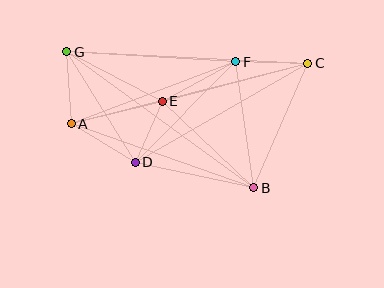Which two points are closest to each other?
Points D and E are closest to each other.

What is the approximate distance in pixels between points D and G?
The distance between D and G is approximately 130 pixels.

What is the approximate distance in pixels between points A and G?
The distance between A and G is approximately 72 pixels.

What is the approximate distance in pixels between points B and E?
The distance between B and E is approximately 126 pixels.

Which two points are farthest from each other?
Points A and C are farthest from each other.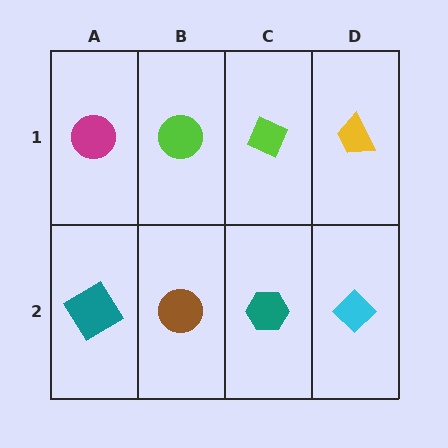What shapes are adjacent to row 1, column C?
A teal hexagon (row 2, column C), a lime circle (row 1, column B), a yellow trapezoid (row 1, column D).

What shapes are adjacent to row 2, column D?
A yellow trapezoid (row 1, column D), a teal hexagon (row 2, column C).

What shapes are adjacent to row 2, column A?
A magenta circle (row 1, column A), a brown circle (row 2, column B).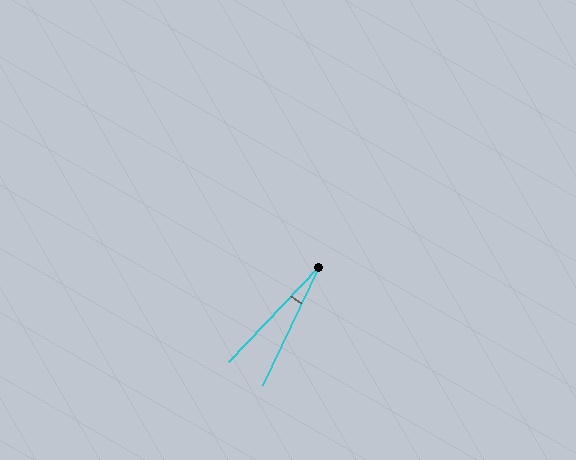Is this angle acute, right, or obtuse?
It is acute.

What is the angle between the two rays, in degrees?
Approximately 18 degrees.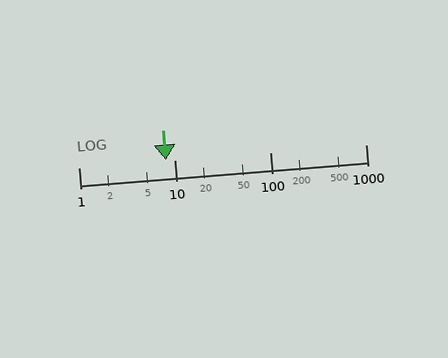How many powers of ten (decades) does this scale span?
The scale spans 3 decades, from 1 to 1000.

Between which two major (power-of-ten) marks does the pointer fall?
The pointer is between 1 and 10.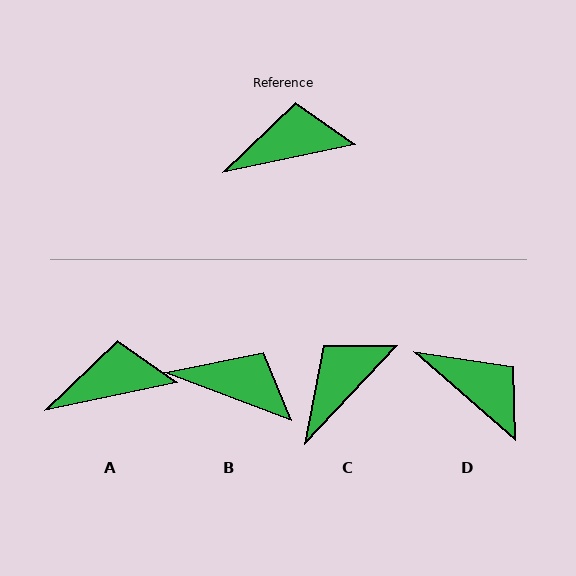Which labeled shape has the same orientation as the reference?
A.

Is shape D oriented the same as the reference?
No, it is off by about 53 degrees.